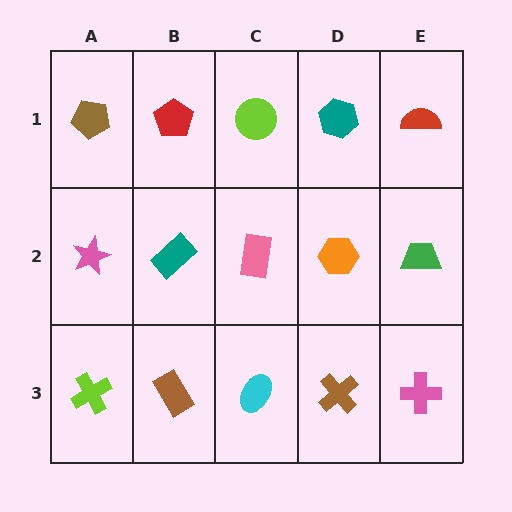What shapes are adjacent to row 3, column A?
A pink star (row 2, column A), a brown rectangle (row 3, column B).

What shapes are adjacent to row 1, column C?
A pink rectangle (row 2, column C), a red pentagon (row 1, column B), a teal hexagon (row 1, column D).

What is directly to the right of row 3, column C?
A brown cross.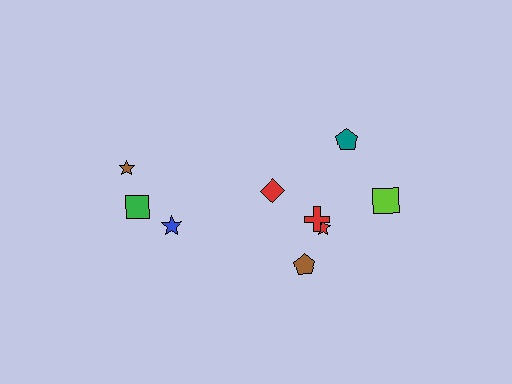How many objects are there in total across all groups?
There are 9 objects.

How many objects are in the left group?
There are 3 objects.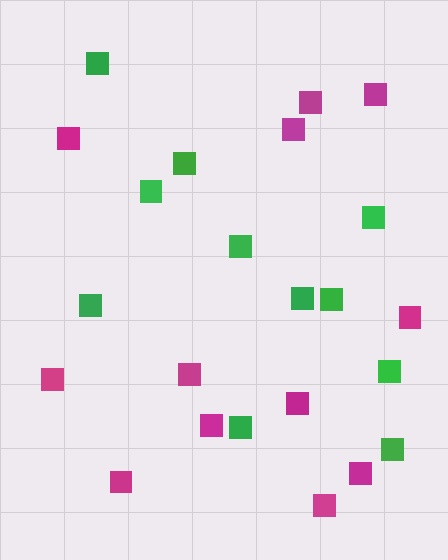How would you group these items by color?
There are 2 groups: one group of magenta squares (12) and one group of green squares (11).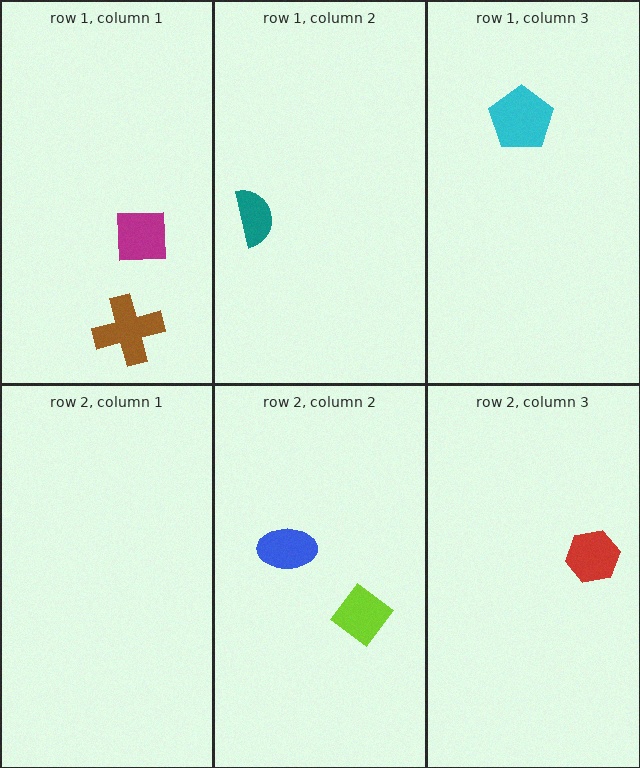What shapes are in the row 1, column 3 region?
The cyan pentagon.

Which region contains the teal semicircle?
The row 1, column 2 region.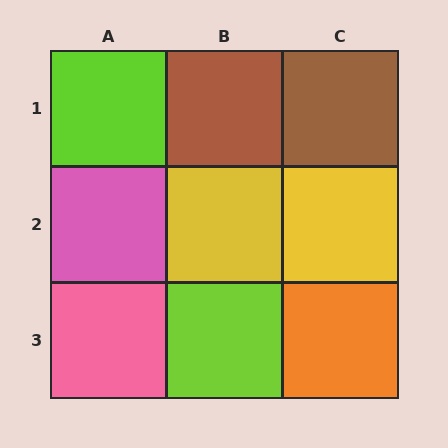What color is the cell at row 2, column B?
Yellow.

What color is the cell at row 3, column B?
Lime.